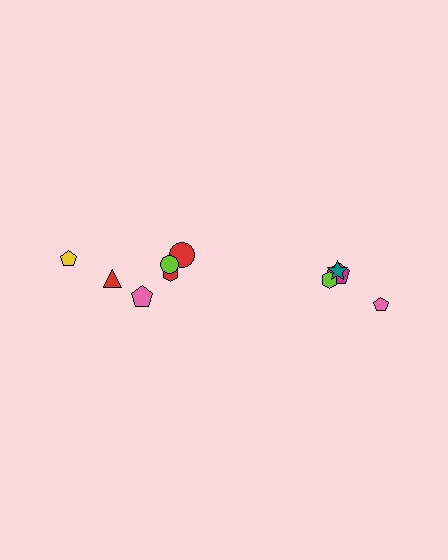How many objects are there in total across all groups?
There are 10 objects.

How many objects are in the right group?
There are 4 objects.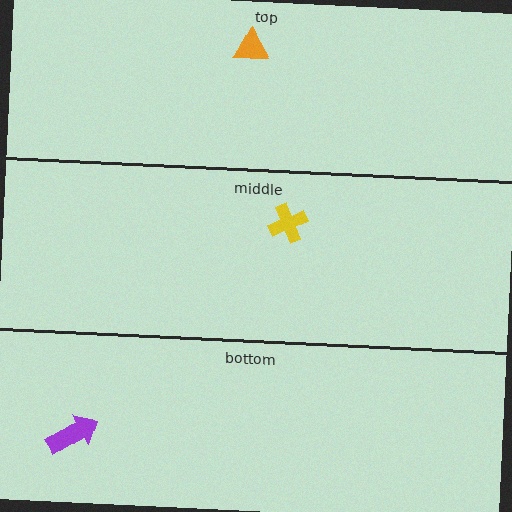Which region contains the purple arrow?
The bottom region.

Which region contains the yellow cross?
The middle region.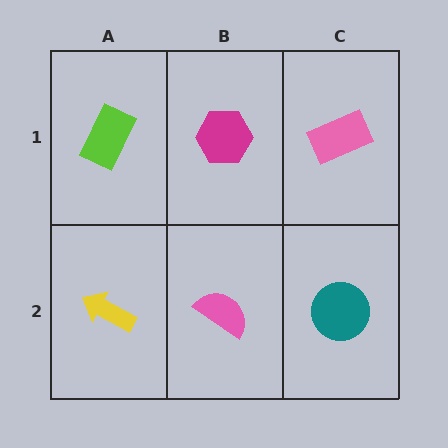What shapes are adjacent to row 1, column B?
A pink semicircle (row 2, column B), a lime rectangle (row 1, column A), a pink rectangle (row 1, column C).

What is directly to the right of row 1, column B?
A pink rectangle.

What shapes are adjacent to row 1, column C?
A teal circle (row 2, column C), a magenta hexagon (row 1, column B).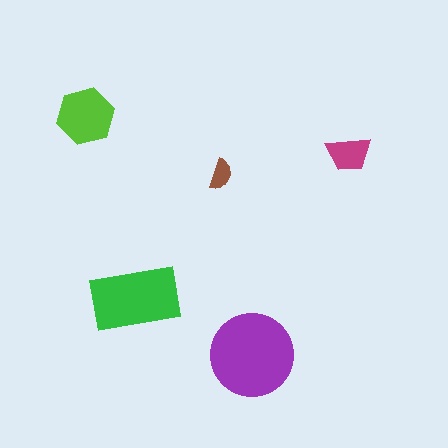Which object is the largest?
The purple circle.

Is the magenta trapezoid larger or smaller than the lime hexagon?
Smaller.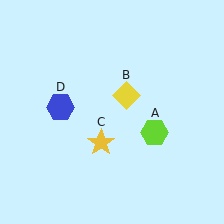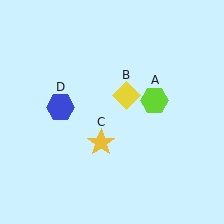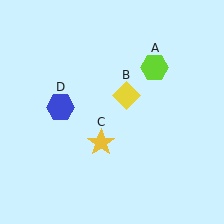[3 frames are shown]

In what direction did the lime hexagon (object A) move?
The lime hexagon (object A) moved up.